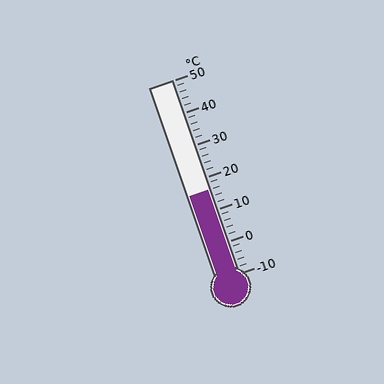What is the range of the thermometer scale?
The thermometer scale ranges from -10°C to 50°C.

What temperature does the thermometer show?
The thermometer shows approximately 16°C.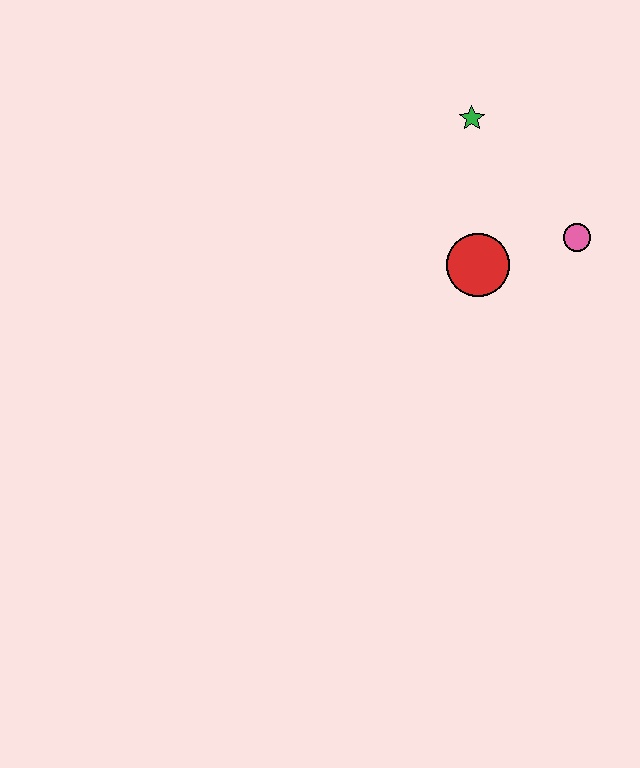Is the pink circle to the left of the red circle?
No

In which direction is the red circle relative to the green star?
The red circle is below the green star.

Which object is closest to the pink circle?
The red circle is closest to the pink circle.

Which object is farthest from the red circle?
The green star is farthest from the red circle.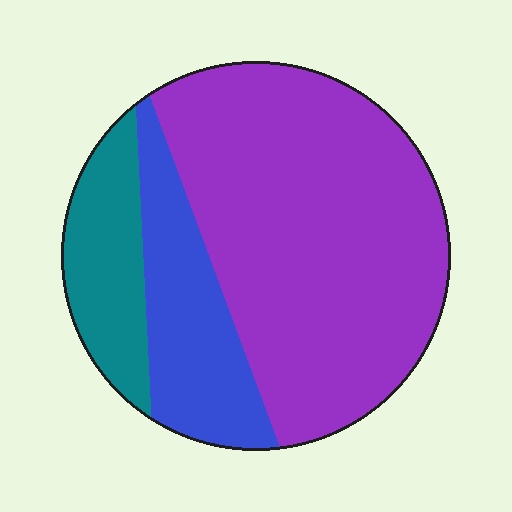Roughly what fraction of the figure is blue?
Blue takes up about one fifth (1/5) of the figure.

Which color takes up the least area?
Teal, at roughly 15%.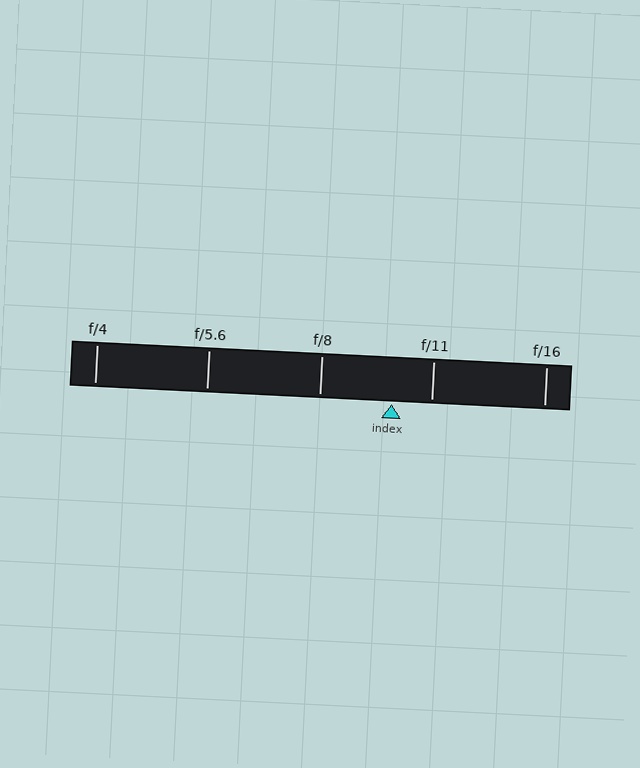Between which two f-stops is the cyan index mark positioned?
The index mark is between f/8 and f/11.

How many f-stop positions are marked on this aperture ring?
There are 5 f-stop positions marked.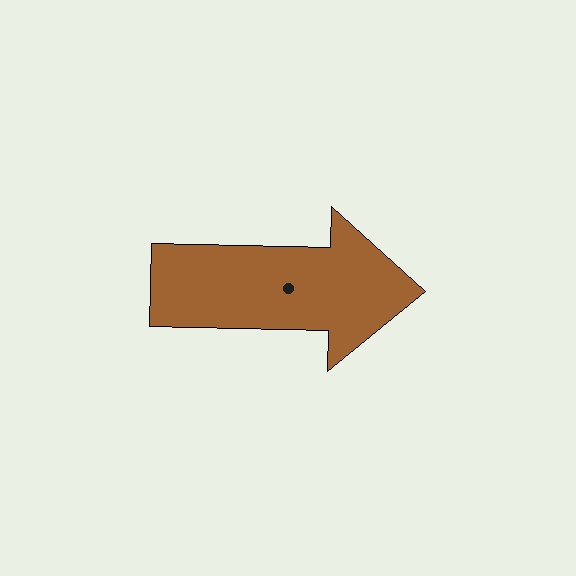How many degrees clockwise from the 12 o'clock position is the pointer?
Approximately 91 degrees.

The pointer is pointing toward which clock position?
Roughly 3 o'clock.